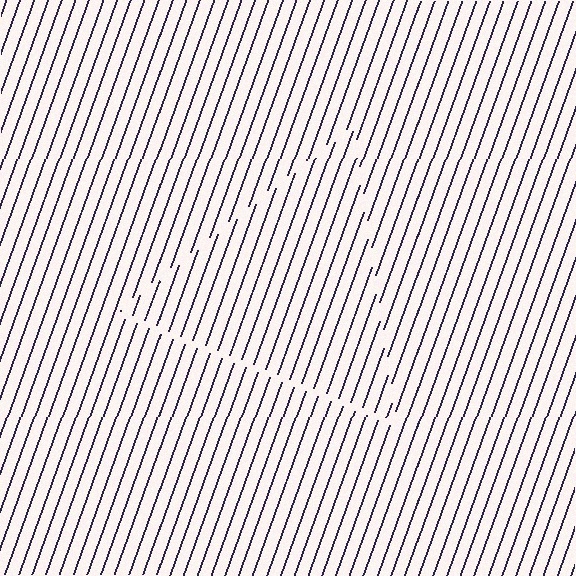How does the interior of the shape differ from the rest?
The interior of the shape contains the same grating, shifted by half a period — the contour is defined by the phase discontinuity where line-ends from the inner and outer gratings abut.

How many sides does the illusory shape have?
3 sides — the line-ends trace a triangle.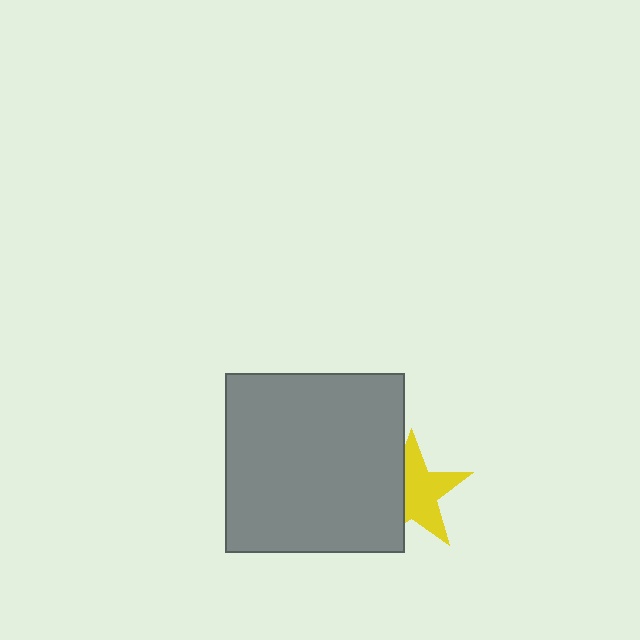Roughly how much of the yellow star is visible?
About half of it is visible (roughly 61%).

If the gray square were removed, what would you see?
You would see the complete yellow star.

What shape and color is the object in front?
The object in front is a gray square.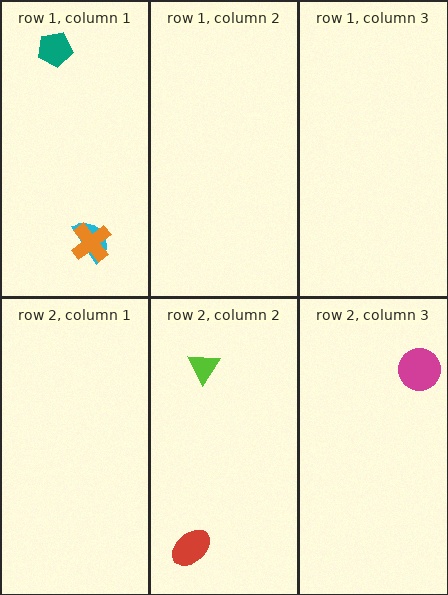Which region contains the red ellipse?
The row 2, column 2 region.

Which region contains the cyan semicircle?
The row 1, column 1 region.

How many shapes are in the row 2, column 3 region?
1.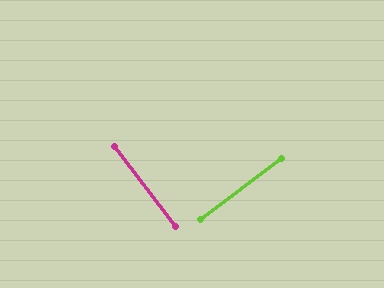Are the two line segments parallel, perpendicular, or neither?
Perpendicular — they meet at approximately 90°.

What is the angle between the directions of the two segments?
Approximately 90 degrees.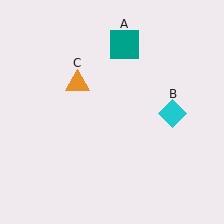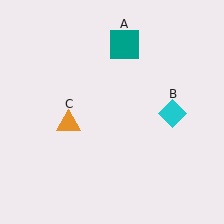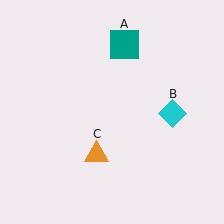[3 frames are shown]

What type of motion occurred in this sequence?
The orange triangle (object C) rotated counterclockwise around the center of the scene.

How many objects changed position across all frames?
1 object changed position: orange triangle (object C).